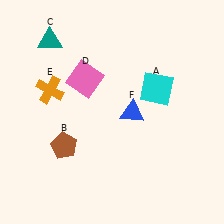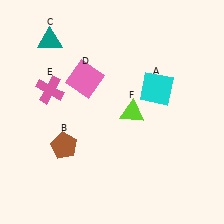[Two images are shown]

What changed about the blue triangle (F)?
In Image 1, F is blue. In Image 2, it changed to lime.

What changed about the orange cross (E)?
In Image 1, E is orange. In Image 2, it changed to pink.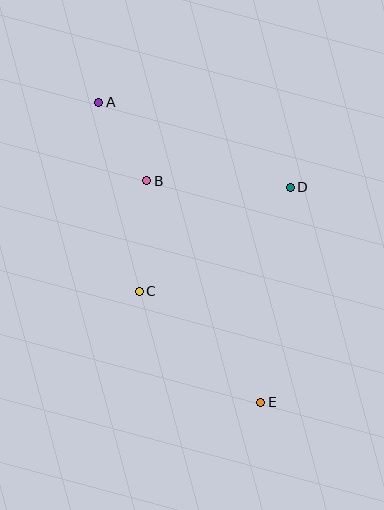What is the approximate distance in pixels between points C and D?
The distance between C and D is approximately 183 pixels.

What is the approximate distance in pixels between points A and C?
The distance between A and C is approximately 193 pixels.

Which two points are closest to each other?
Points A and B are closest to each other.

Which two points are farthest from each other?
Points A and E are farthest from each other.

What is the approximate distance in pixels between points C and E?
The distance between C and E is approximately 164 pixels.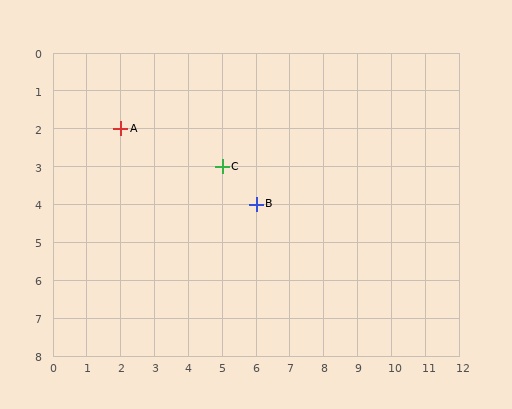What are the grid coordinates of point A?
Point A is at grid coordinates (2, 2).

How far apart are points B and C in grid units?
Points B and C are 1 column and 1 row apart (about 1.4 grid units diagonally).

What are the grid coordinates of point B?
Point B is at grid coordinates (6, 4).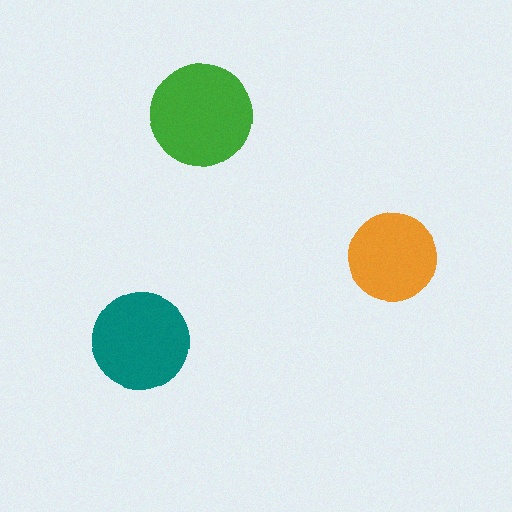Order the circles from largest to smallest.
the green one, the teal one, the orange one.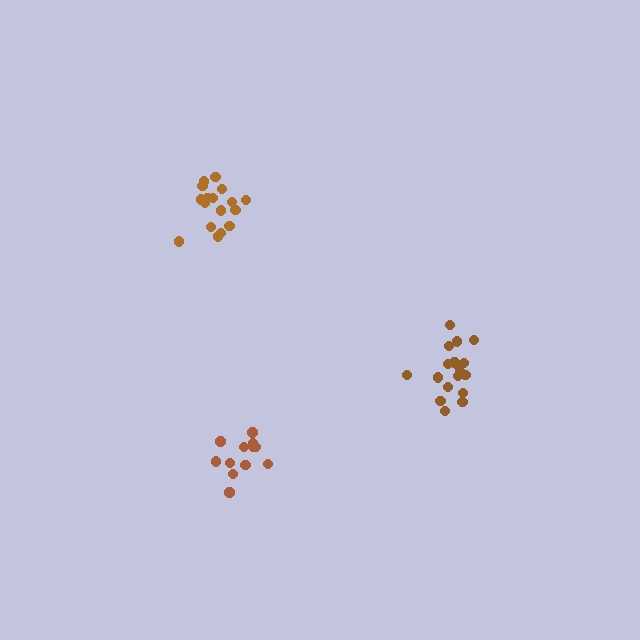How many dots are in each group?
Group 1: 12 dots, Group 2: 18 dots, Group 3: 18 dots (48 total).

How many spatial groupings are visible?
There are 3 spatial groupings.